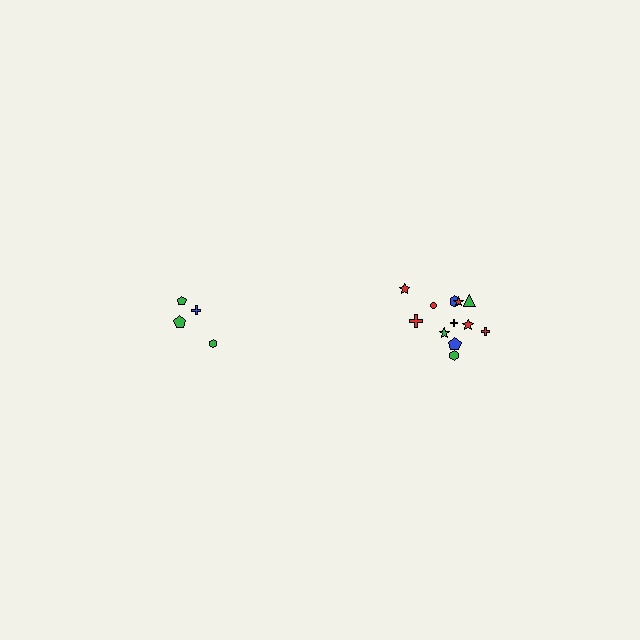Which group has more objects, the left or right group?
The right group.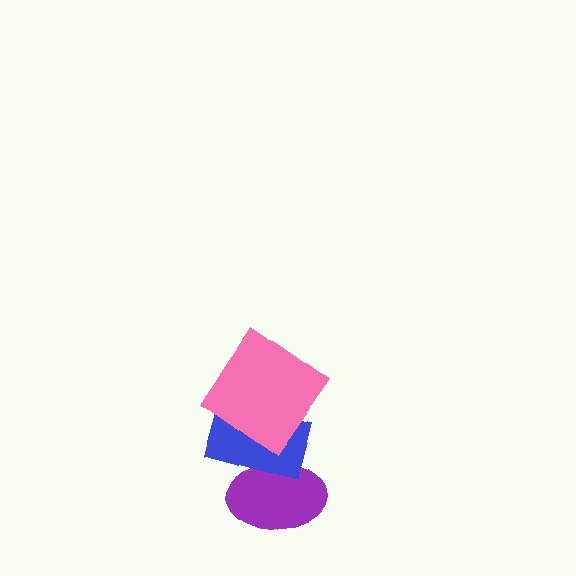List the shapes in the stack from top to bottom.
From top to bottom: the pink diamond, the blue rectangle, the purple ellipse.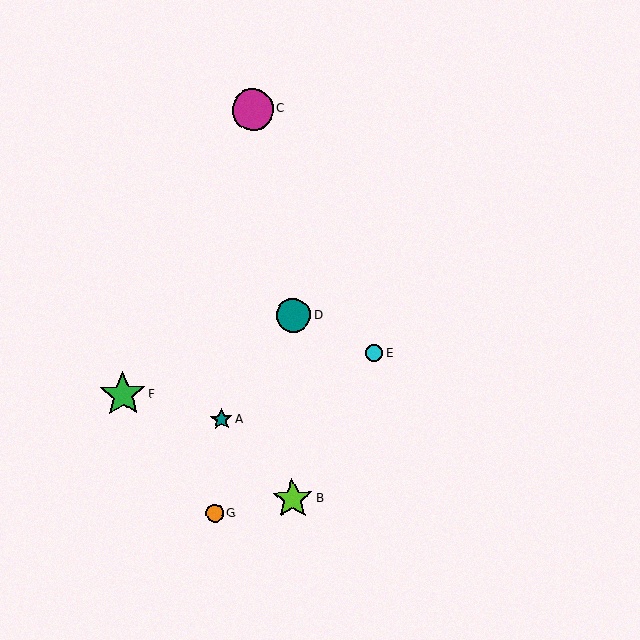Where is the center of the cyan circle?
The center of the cyan circle is at (374, 353).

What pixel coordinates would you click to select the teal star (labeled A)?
Click at (222, 419) to select the teal star A.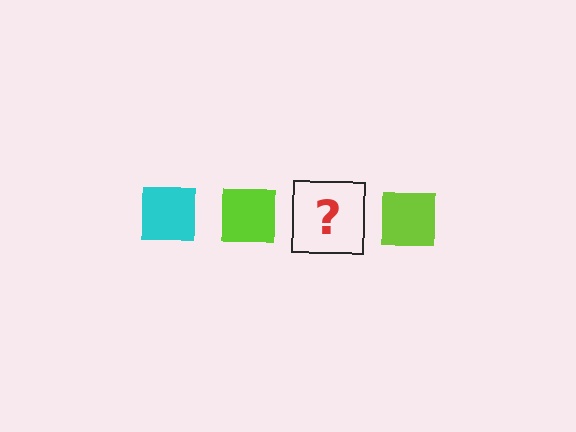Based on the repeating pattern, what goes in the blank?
The blank should be a cyan square.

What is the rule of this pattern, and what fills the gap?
The rule is that the pattern cycles through cyan, lime squares. The gap should be filled with a cyan square.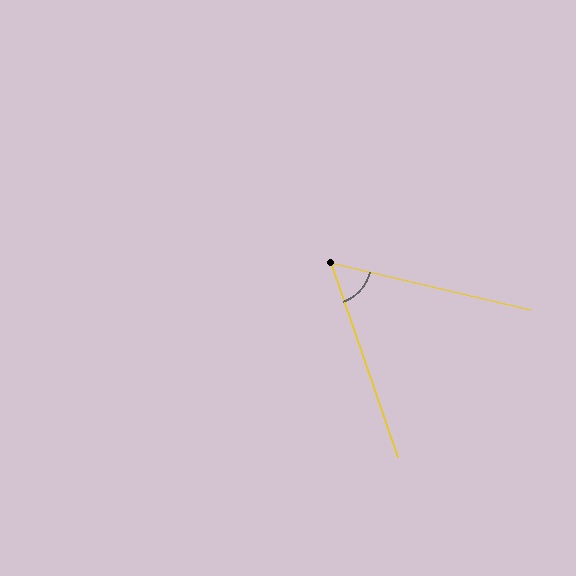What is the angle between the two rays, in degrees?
Approximately 58 degrees.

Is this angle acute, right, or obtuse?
It is acute.